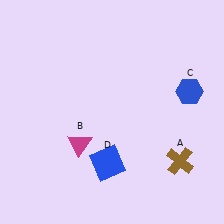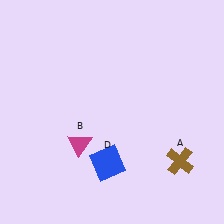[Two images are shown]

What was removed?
The blue hexagon (C) was removed in Image 2.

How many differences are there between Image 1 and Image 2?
There is 1 difference between the two images.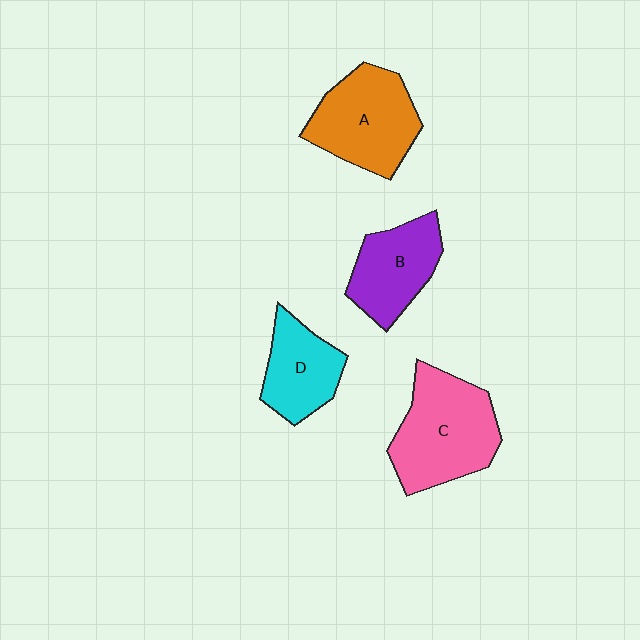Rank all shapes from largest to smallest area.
From largest to smallest: C (pink), A (orange), B (purple), D (cyan).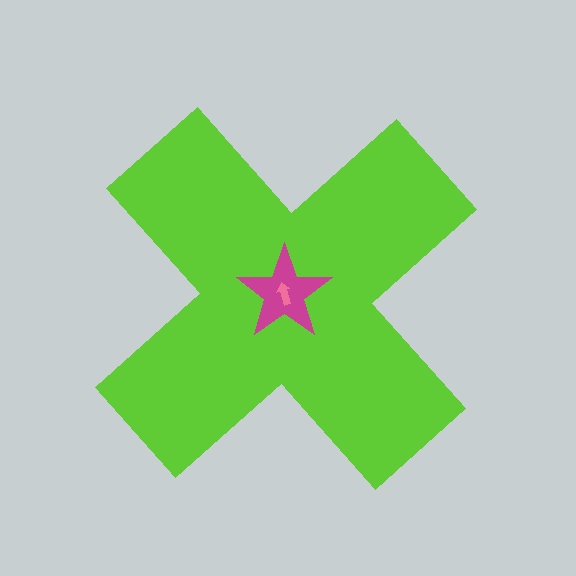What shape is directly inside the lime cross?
The magenta star.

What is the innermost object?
The pink arrow.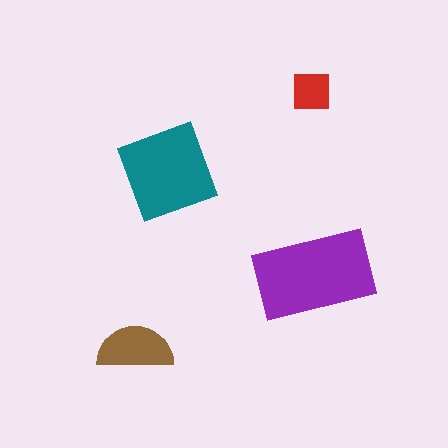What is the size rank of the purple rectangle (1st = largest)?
1st.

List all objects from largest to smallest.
The purple rectangle, the teal diamond, the brown semicircle, the red square.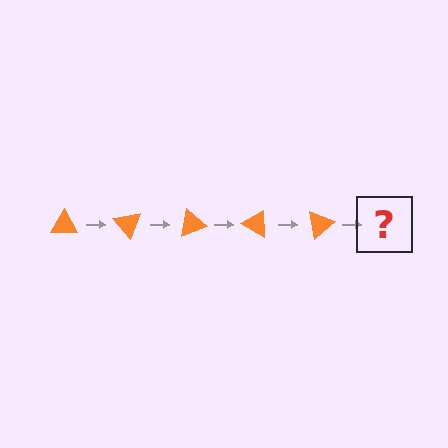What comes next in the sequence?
The next element should be an orange triangle rotated 250 degrees.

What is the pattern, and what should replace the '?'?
The pattern is that the triangle rotates 50 degrees each step. The '?' should be an orange triangle rotated 250 degrees.